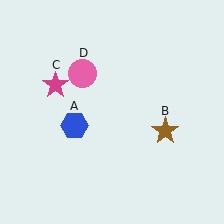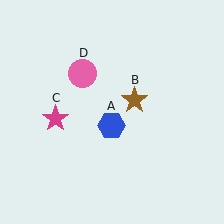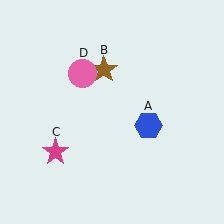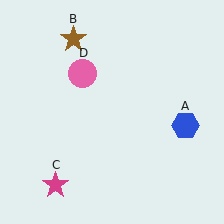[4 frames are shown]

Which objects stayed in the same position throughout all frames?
Pink circle (object D) remained stationary.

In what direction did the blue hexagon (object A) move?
The blue hexagon (object A) moved right.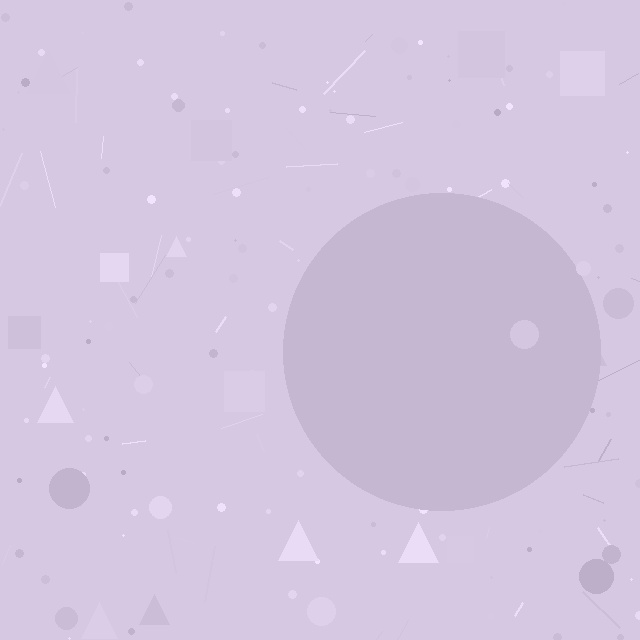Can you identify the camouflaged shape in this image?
The camouflaged shape is a circle.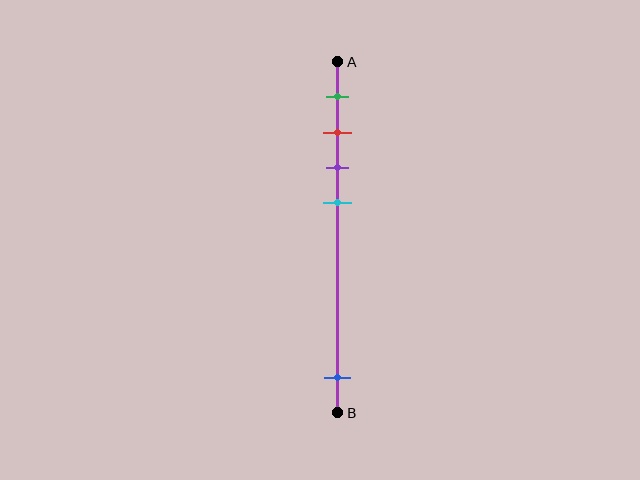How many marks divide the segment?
There are 5 marks dividing the segment.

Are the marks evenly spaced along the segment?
No, the marks are not evenly spaced.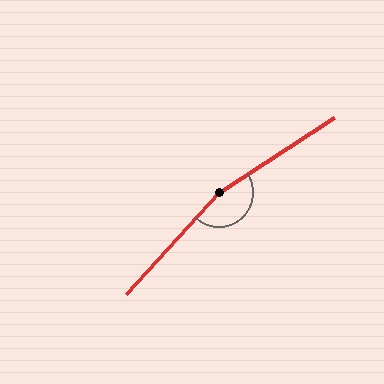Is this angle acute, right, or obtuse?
It is obtuse.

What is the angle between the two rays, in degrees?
Approximately 165 degrees.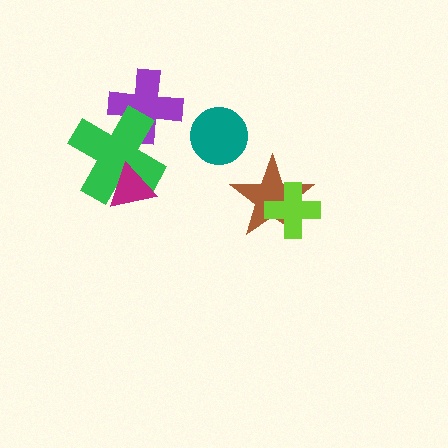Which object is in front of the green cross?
The magenta triangle is in front of the green cross.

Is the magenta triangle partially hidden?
No, no other shape covers it.